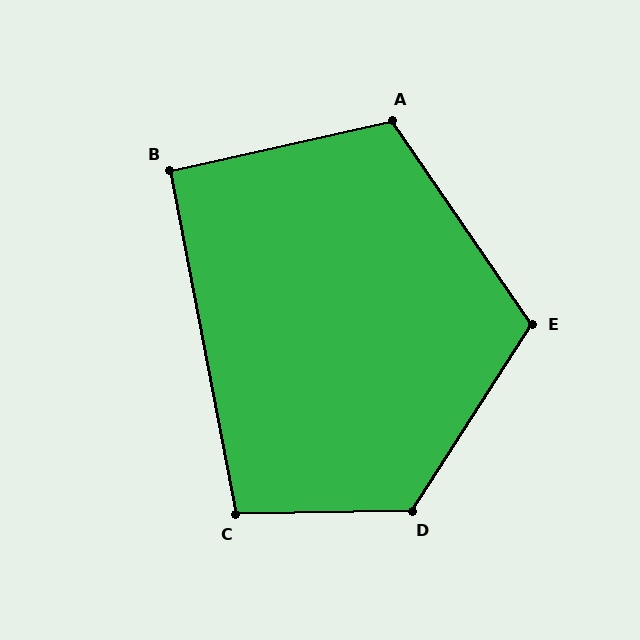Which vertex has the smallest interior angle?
B, at approximately 92 degrees.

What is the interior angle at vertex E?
Approximately 113 degrees (obtuse).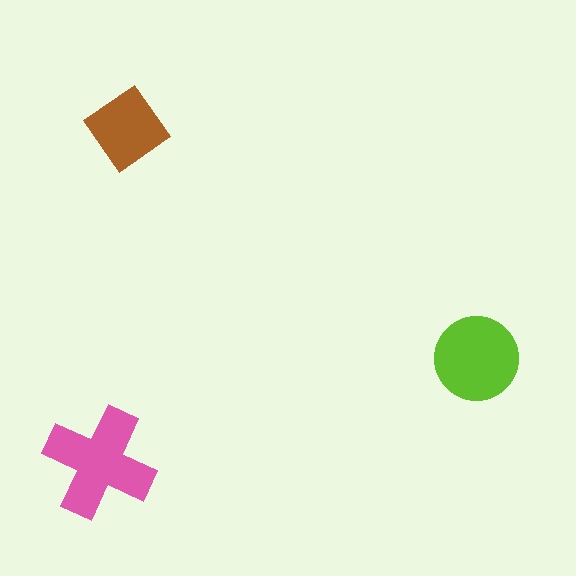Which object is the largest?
The pink cross.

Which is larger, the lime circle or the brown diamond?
The lime circle.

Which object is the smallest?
The brown diamond.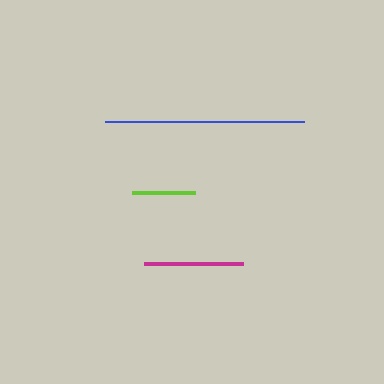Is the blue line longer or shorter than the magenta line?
The blue line is longer than the magenta line.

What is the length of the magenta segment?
The magenta segment is approximately 100 pixels long.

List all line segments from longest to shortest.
From longest to shortest: blue, magenta, lime.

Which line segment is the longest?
The blue line is the longest at approximately 198 pixels.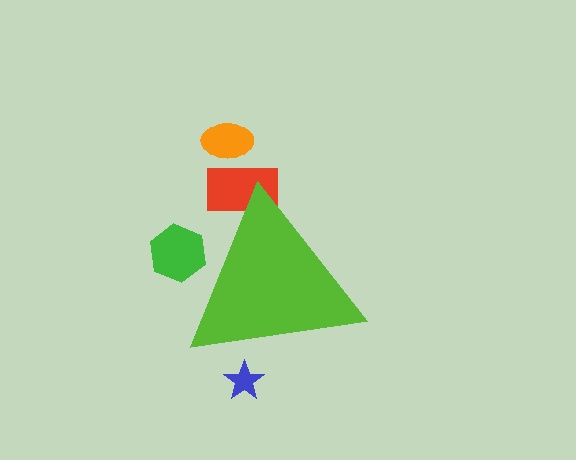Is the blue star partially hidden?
Yes, the blue star is partially hidden behind the lime triangle.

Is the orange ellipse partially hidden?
No, the orange ellipse is fully visible.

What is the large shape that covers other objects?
A lime triangle.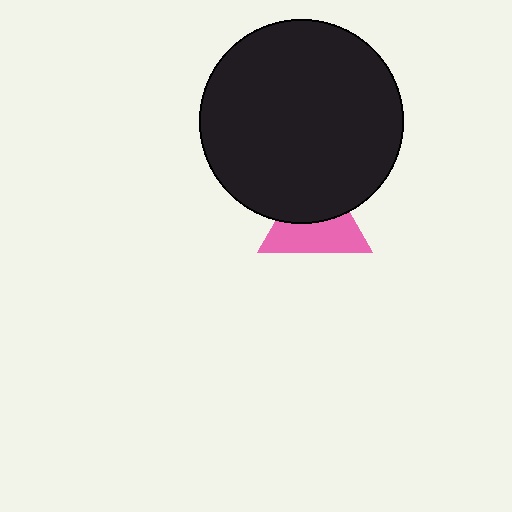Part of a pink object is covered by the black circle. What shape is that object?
It is a triangle.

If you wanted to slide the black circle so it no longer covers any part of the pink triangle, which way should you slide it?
Slide it up — that is the most direct way to separate the two shapes.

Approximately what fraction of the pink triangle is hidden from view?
Roughly 46% of the pink triangle is hidden behind the black circle.